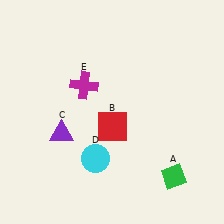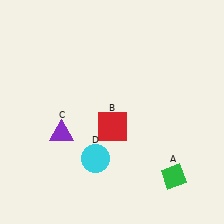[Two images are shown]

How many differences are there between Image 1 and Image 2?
There is 1 difference between the two images.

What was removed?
The magenta cross (E) was removed in Image 2.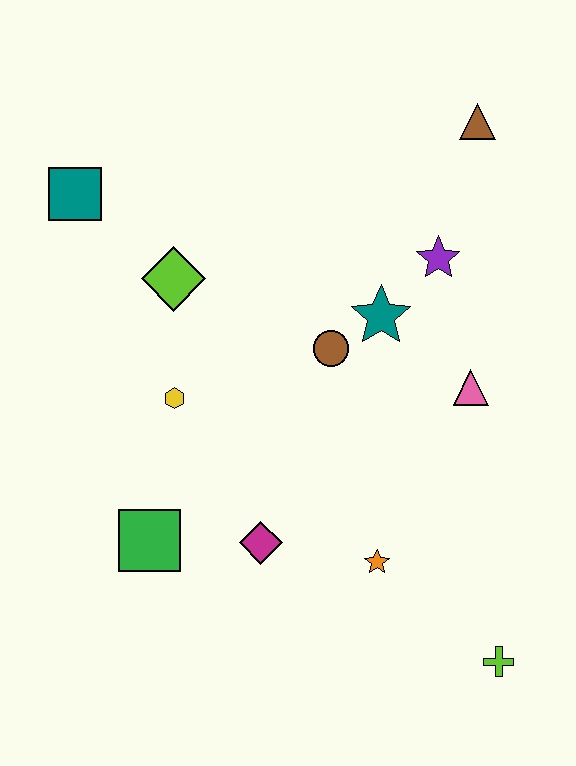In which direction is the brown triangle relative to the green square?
The brown triangle is above the green square.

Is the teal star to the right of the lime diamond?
Yes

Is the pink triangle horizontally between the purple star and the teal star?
No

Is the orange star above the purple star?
No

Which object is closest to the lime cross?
The orange star is closest to the lime cross.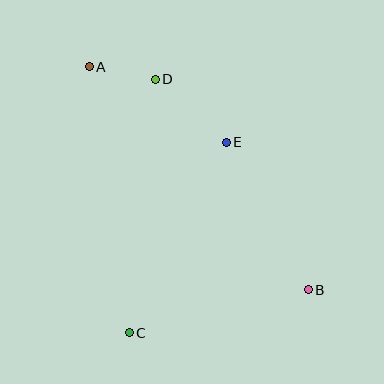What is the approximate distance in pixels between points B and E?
The distance between B and E is approximately 169 pixels.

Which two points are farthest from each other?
Points A and B are farthest from each other.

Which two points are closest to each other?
Points A and D are closest to each other.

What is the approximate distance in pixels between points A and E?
The distance between A and E is approximately 157 pixels.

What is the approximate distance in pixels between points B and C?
The distance between B and C is approximately 185 pixels.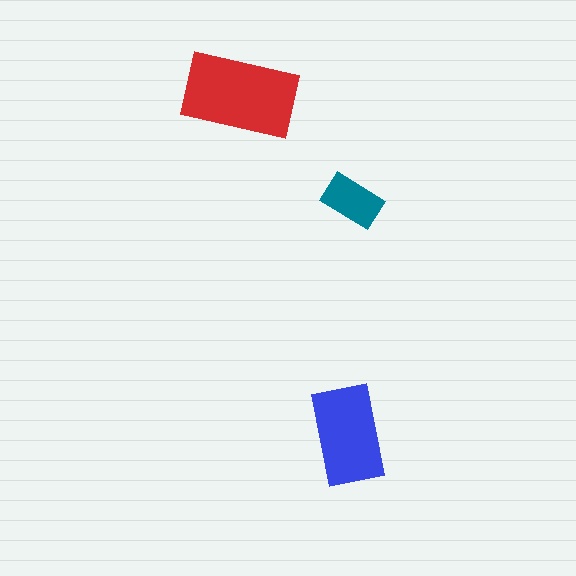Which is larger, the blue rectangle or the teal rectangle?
The blue one.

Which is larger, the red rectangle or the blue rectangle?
The red one.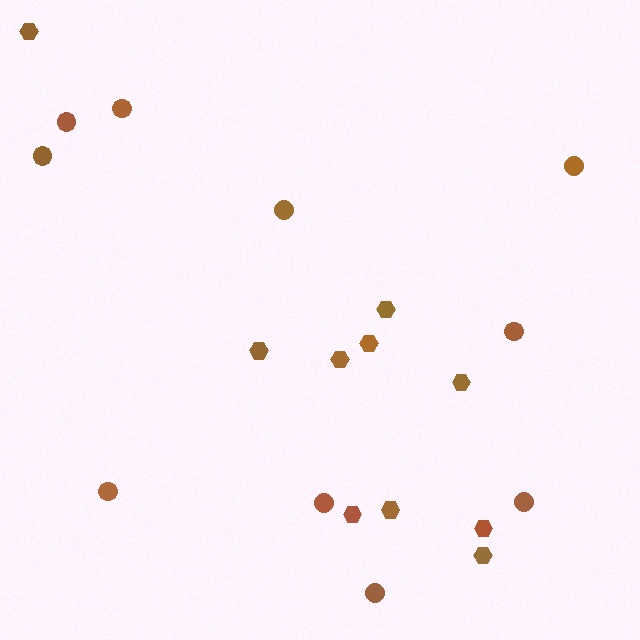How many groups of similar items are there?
There are 2 groups: one group of circles (10) and one group of hexagons (10).